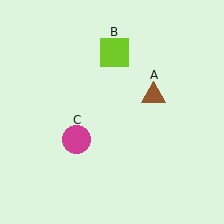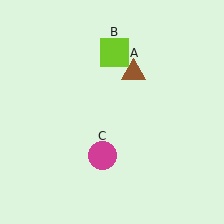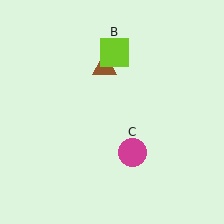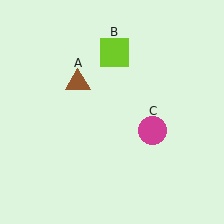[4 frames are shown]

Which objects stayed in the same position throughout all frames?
Lime square (object B) remained stationary.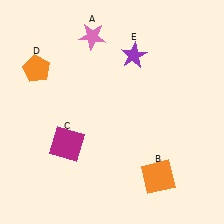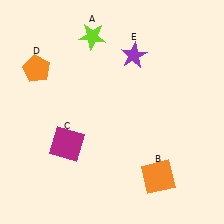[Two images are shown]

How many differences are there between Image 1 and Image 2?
There is 1 difference between the two images.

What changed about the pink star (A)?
In Image 1, A is pink. In Image 2, it changed to lime.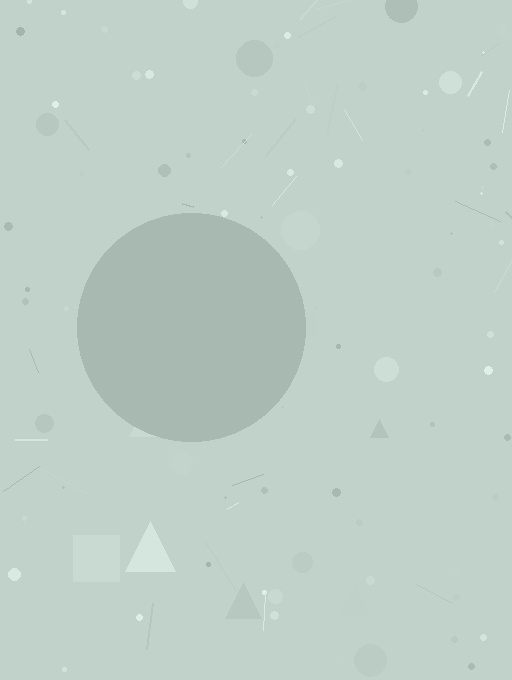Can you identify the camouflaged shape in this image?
The camouflaged shape is a circle.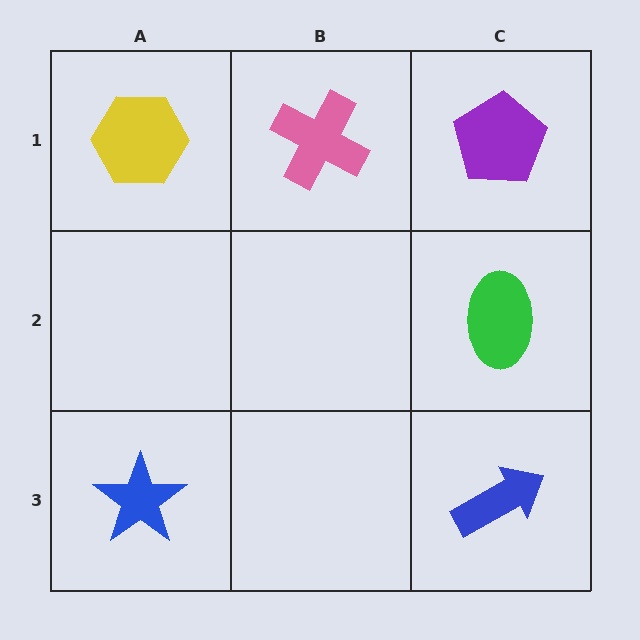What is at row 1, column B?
A pink cross.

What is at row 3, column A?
A blue star.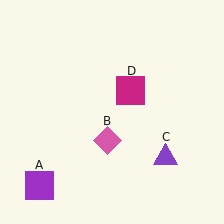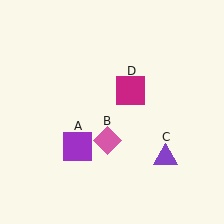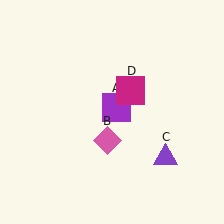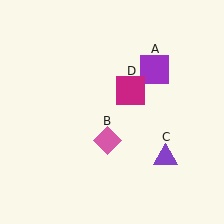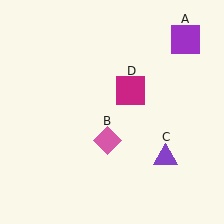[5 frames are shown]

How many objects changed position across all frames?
1 object changed position: purple square (object A).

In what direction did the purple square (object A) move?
The purple square (object A) moved up and to the right.